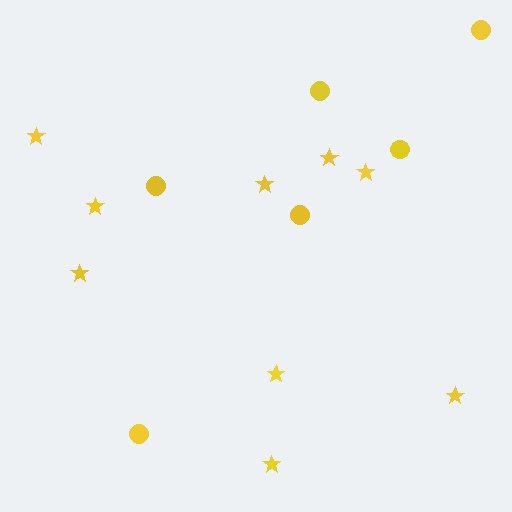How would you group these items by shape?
There are 2 groups: one group of circles (6) and one group of stars (9).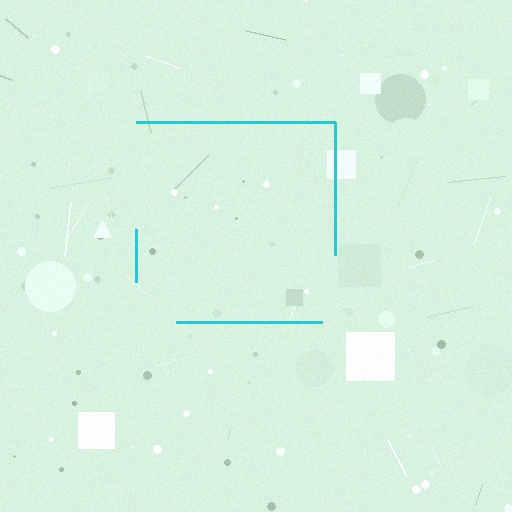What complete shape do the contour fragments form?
The contour fragments form a square.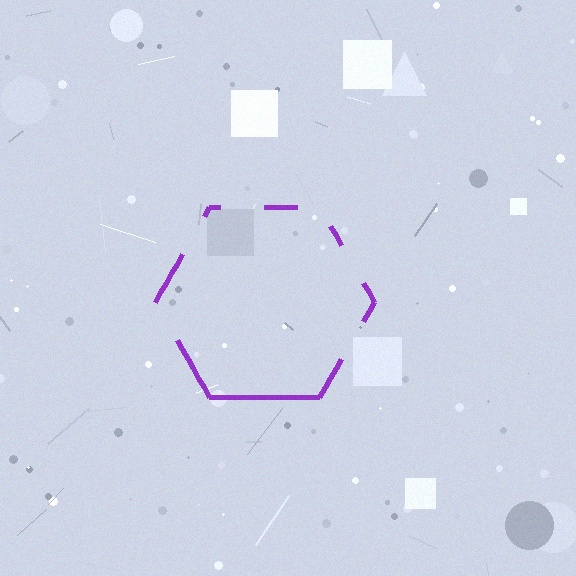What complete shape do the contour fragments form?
The contour fragments form a hexagon.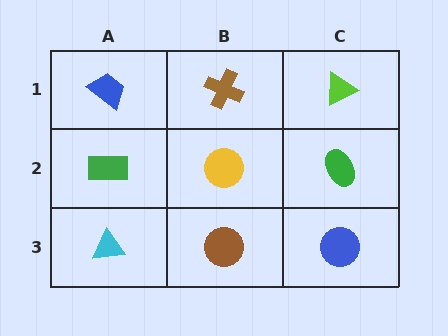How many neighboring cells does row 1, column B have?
3.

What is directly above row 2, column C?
A lime triangle.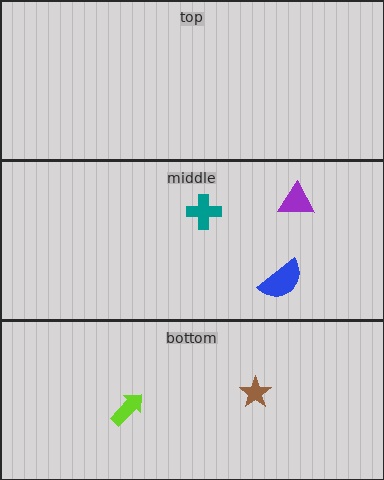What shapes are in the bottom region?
The brown star, the lime arrow.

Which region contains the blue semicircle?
The middle region.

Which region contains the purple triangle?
The middle region.